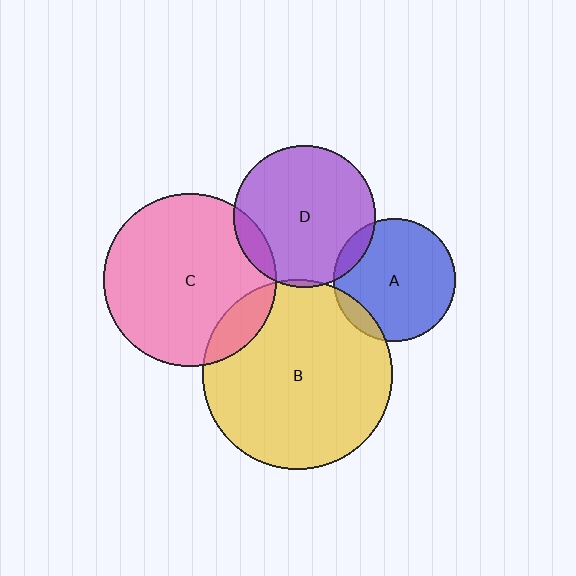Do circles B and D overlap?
Yes.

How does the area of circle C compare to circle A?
Approximately 2.0 times.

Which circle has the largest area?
Circle B (yellow).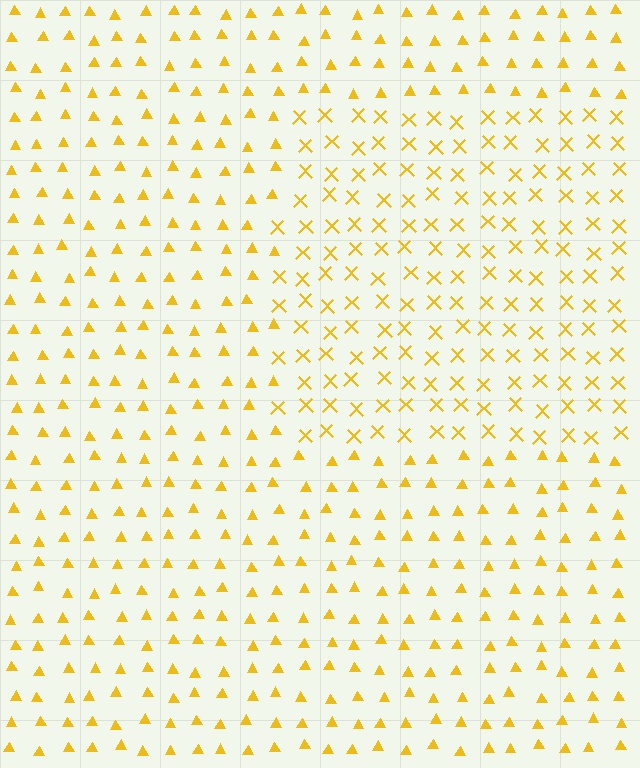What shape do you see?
I see a rectangle.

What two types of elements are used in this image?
The image uses X marks inside the rectangle region and triangles outside it.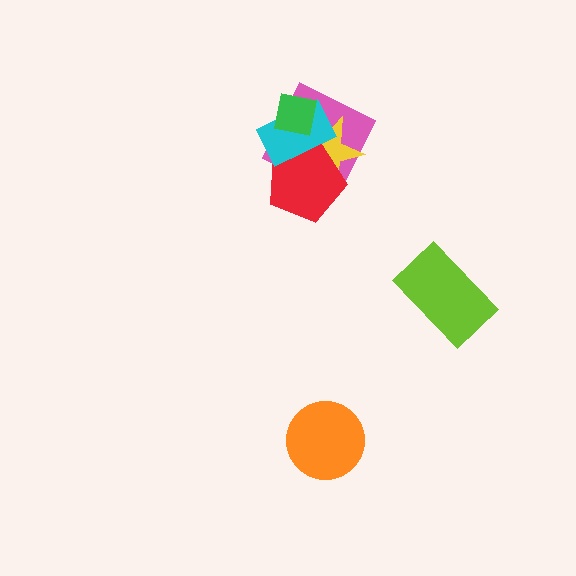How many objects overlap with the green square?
3 objects overlap with the green square.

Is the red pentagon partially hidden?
Yes, it is partially covered by another shape.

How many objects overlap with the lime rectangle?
0 objects overlap with the lime rectangle.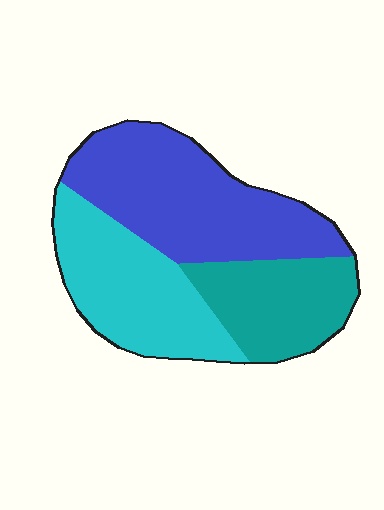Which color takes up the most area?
Blue, at roughly 45%.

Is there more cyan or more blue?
Blue.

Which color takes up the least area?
Teal, at roughly 25%.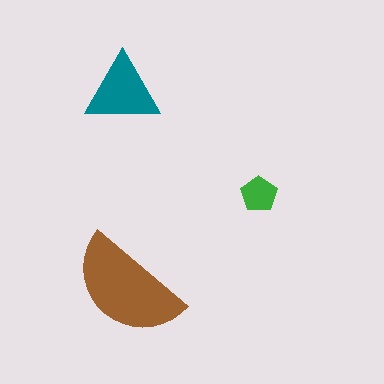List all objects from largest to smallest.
The brown semicircle, the teal triangle, the green pentagon.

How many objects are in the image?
There are 3 objects in the image.